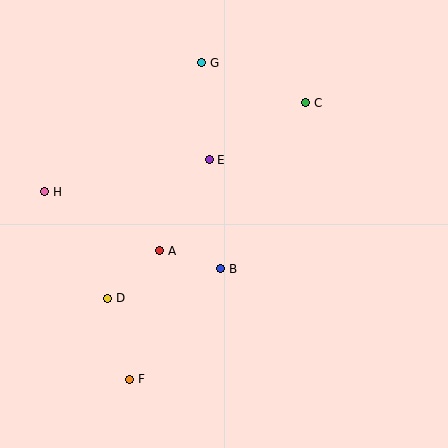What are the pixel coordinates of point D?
Point D is at (108, 298).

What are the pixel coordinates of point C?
Point C is at (306, 103).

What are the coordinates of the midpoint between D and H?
The midpoint between D and H is at (76, 245).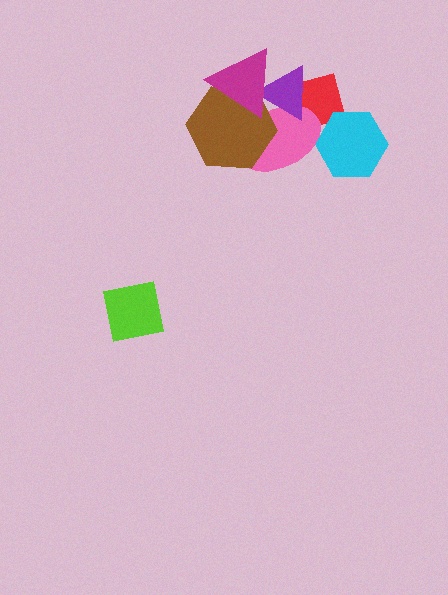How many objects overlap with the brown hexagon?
3 objects overlap with the brown hexagon.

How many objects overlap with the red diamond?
3 objects overlap with the red diamond.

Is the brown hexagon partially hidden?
Yes, it is partially covered by another shape.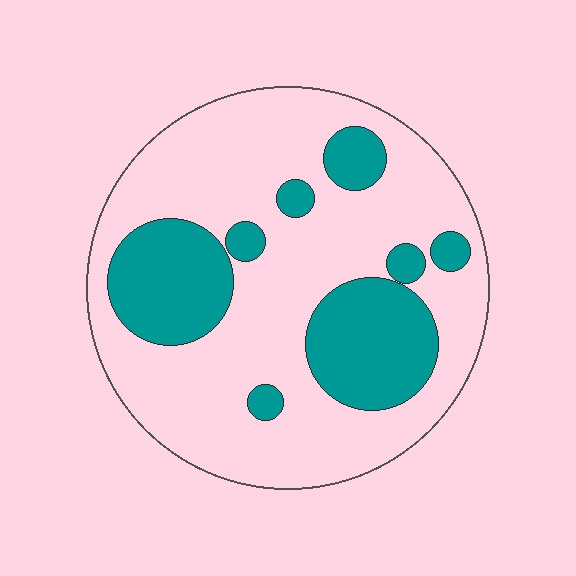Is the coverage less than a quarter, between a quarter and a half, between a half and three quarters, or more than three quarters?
Between a quarter and a half.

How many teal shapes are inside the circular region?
8.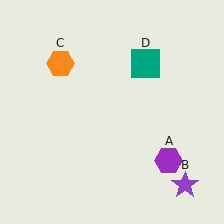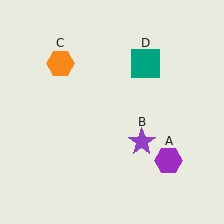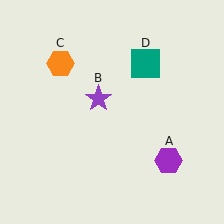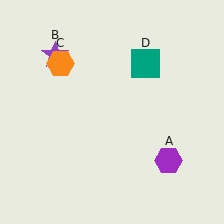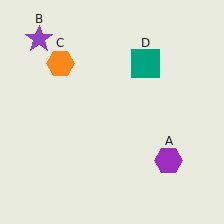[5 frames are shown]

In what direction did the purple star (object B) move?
The purple star (object B) moved up and to the left.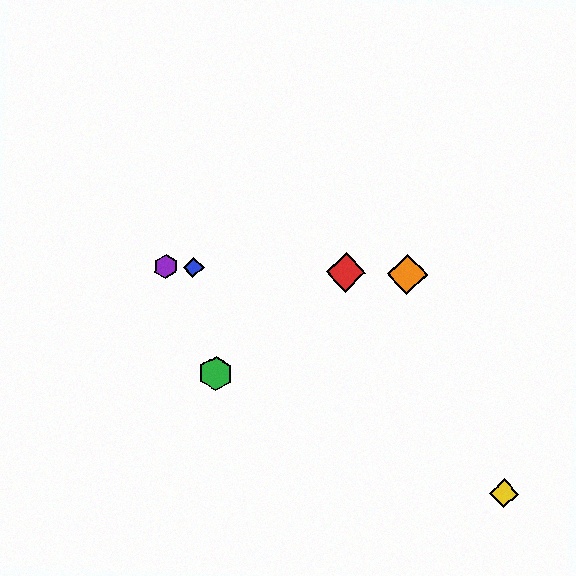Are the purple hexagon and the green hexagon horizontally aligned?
No, the purple hexagon is at y≈266 and the green hexagon is at y≈373.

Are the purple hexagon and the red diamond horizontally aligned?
Yes, both are at y≈266.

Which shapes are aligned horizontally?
The red diamond, the blue diamond, the purple hexagon, the orange diamond are aligned horizontally.